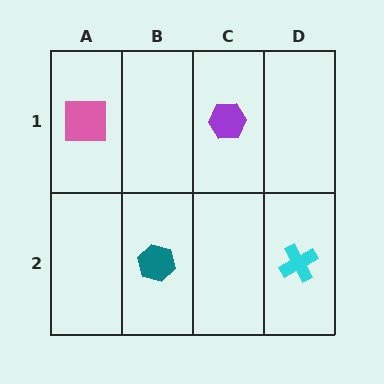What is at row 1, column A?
A pink square.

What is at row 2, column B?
A teal hexagon.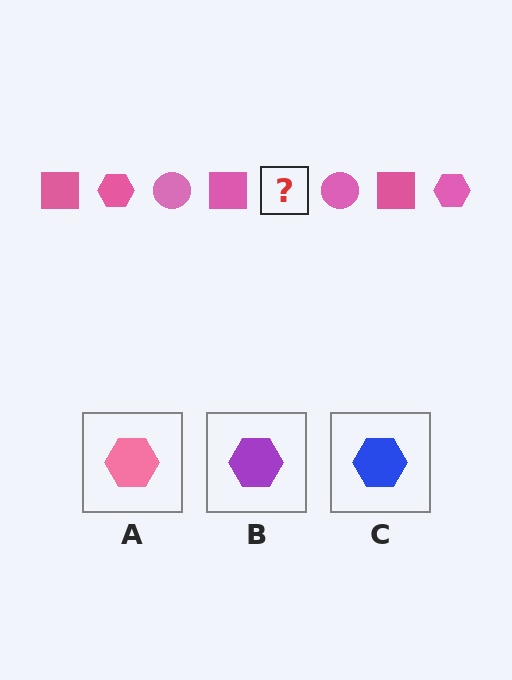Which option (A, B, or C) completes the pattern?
A.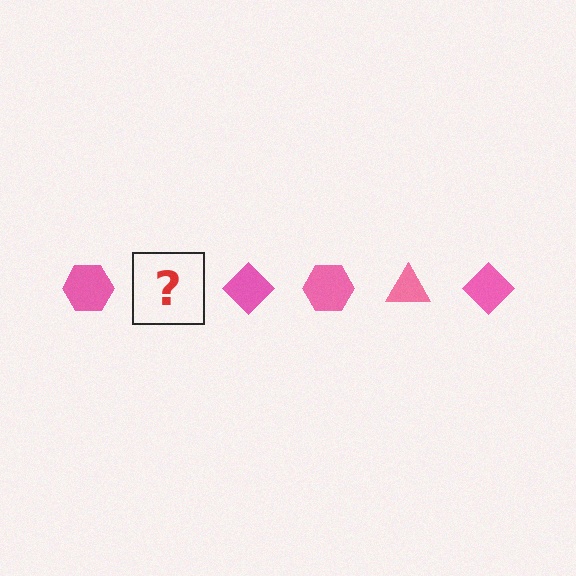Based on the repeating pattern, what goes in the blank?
The blank should be a pink triangle.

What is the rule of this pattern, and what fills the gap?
The rule is that the pattern cycles through hexagon, triangle, diamond shapes in pink. The gap should be filled with a pink triangle.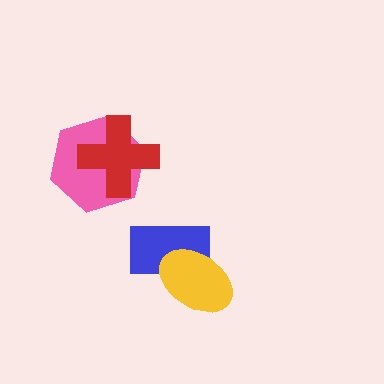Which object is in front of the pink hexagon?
The red cross is in front of the pink hexagon.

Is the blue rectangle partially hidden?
Yes, it is partially covered by another shape.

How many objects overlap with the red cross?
1 object overlaps with the red cross.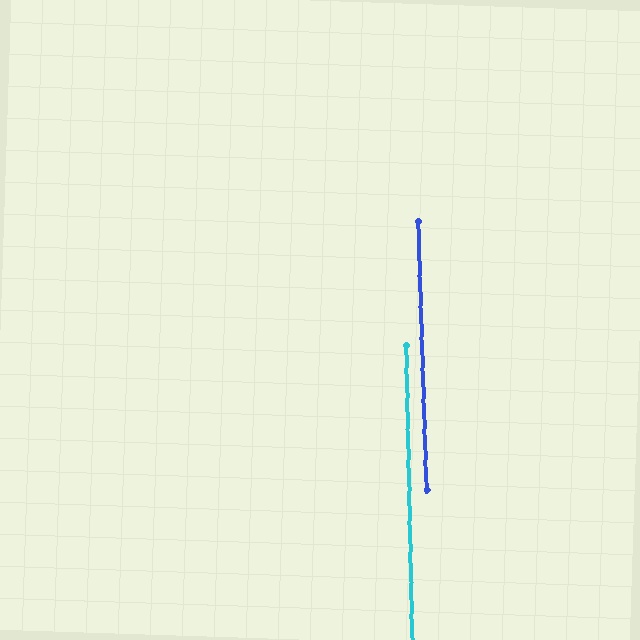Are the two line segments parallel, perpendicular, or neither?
Parallel — their directions differ by only 0.7°.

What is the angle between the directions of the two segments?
Approximately 1 degree.